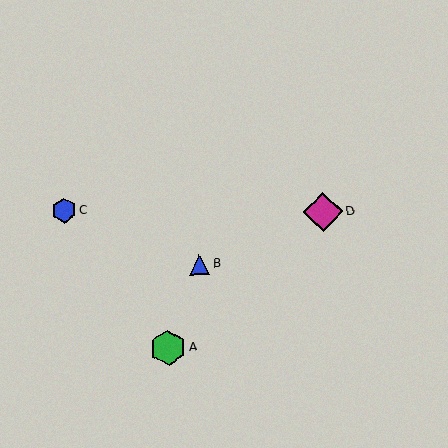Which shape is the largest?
The magenta diamond (labeled D) is the largest.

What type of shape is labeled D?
Shape D is a magenta diamond.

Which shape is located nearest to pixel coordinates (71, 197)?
The blue hexagon (labeled C) at (64, 210) is nearest to that location.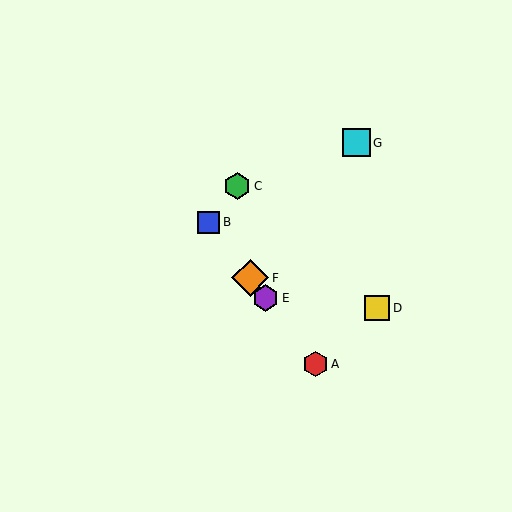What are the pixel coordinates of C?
Object C is at (237, 186).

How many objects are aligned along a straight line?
4 objects (A, B, E, F) are aligned along a straight line.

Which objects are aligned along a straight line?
Objects A, B, E, F are aligned along a straight line.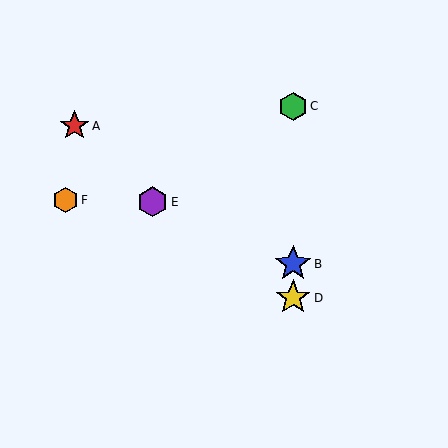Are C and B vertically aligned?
Yes, both are at x≈293.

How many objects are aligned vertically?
3 objects (B, C, D) are aligned vertically.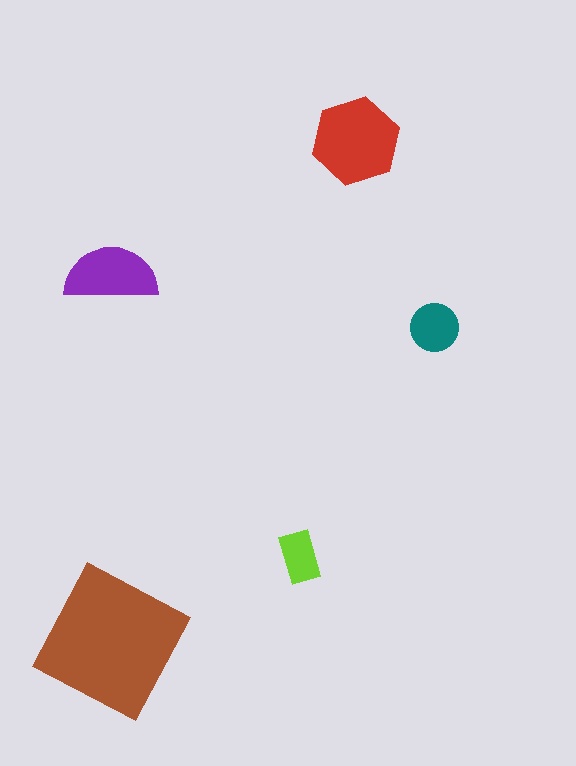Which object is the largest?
The brown square.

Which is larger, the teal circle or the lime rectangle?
The teal circle.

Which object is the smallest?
The lime rectangle.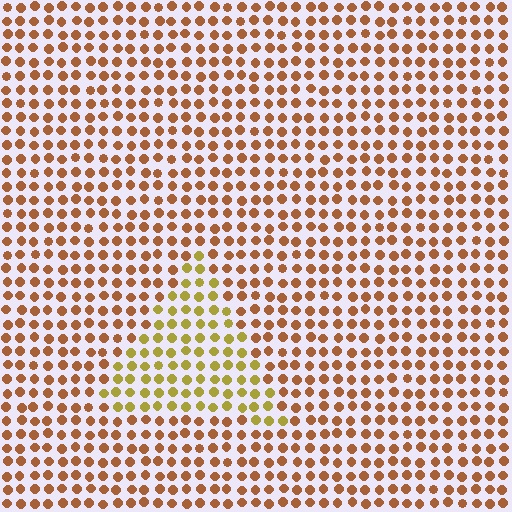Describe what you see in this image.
The image is filled with small brown elements in a uniform arrangement. A triangle-shaped region is visible where the elements are tinted to a slightly different hue, forming a subtle color boundary.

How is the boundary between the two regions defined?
The boundary is defined purely by a slight shift in hue (about 35 degrees). Spacing, size, and orientation are identical on both sides.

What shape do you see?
I see a triangle.